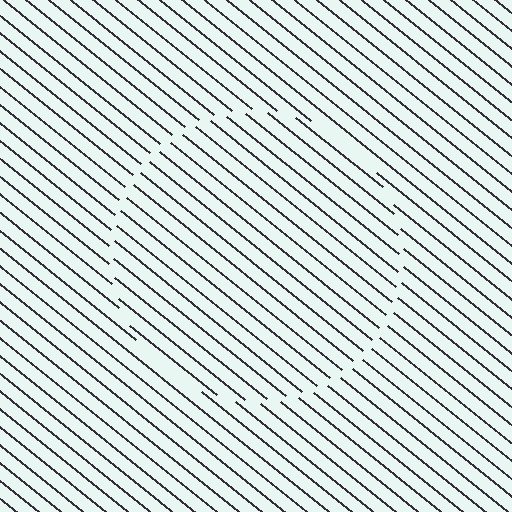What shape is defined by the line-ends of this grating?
An illusory circle. The interior of the shape contains the same grating, shifted by half a period — the contour is defined by the phase discontinuity where line-ends from the inner and outer gratings abut.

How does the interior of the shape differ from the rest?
The interior of the shape contains the same grating, shifted by half a period — the contour is defined by the phase discontinuity where line-ends from the inner and outer gratings abut.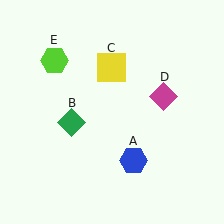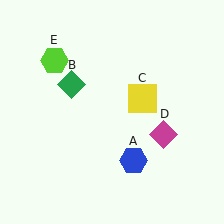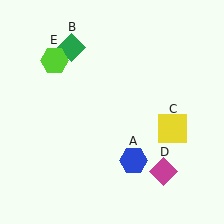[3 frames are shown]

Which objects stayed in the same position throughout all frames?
Blue hexagon (object A) and lime hexagon (object E) remained stationary.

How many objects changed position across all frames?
3 objects changed position: green diamond (object B), yellow square (object C), magenta diamond (object D).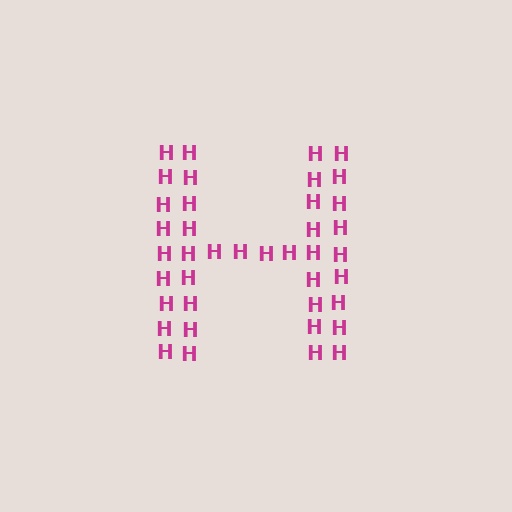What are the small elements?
The small elements are letter H's.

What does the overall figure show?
The overall figure shows the letter H.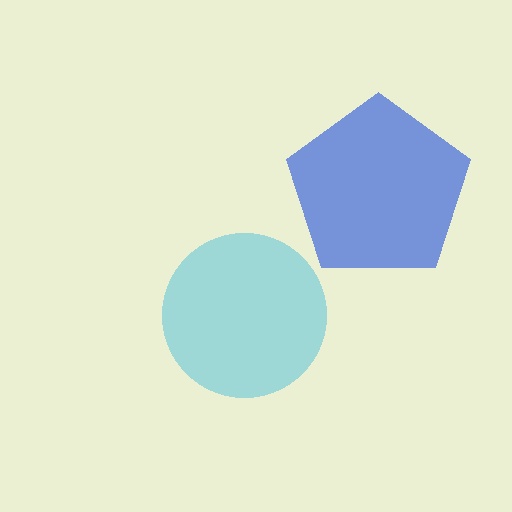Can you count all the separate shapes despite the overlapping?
Yes, there are 2 separate shapes.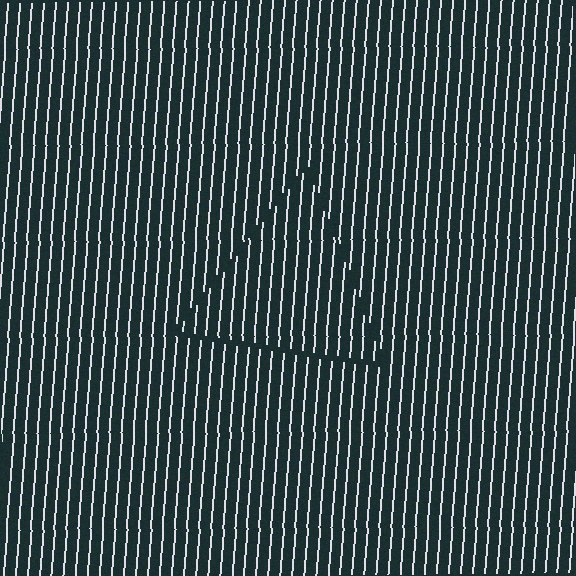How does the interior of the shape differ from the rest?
The interior of the shape contains the same grating, shifted by half a period — the contour is defined by the phase discontinuity where line-ends from the inner and outer gratings abut.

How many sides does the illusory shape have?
3 sides — the line-ends trace a triangle.